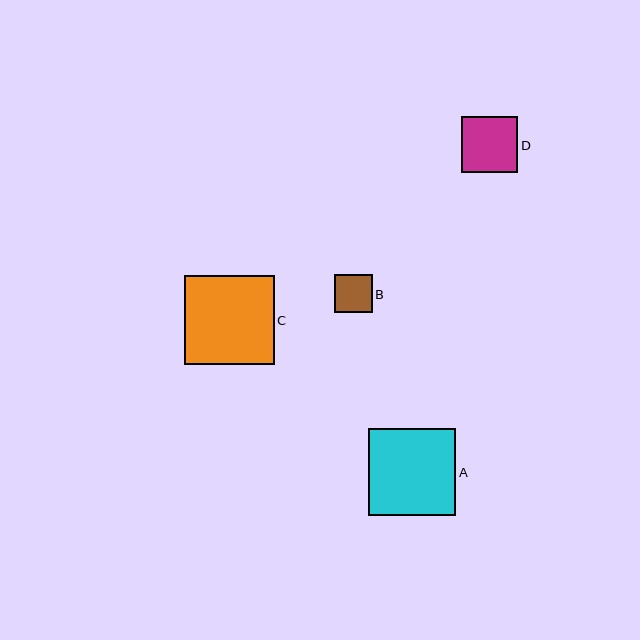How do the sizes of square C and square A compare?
Square C and square A are approximately the same size.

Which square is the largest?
Square C is the largest with a size of approximately 89 pixels.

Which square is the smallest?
Square B is the smallest with a size of approximately 38 pixels.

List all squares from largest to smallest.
From largest to smallest: C, A, D, B.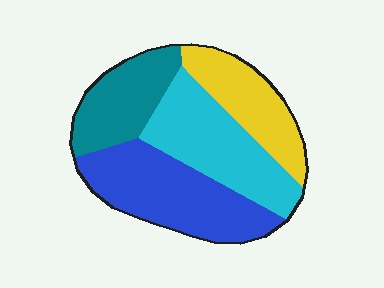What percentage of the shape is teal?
Teal takes up about one fifth (1/5) of the shape.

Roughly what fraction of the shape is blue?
Blue takes up about one third (1/3) of the shape.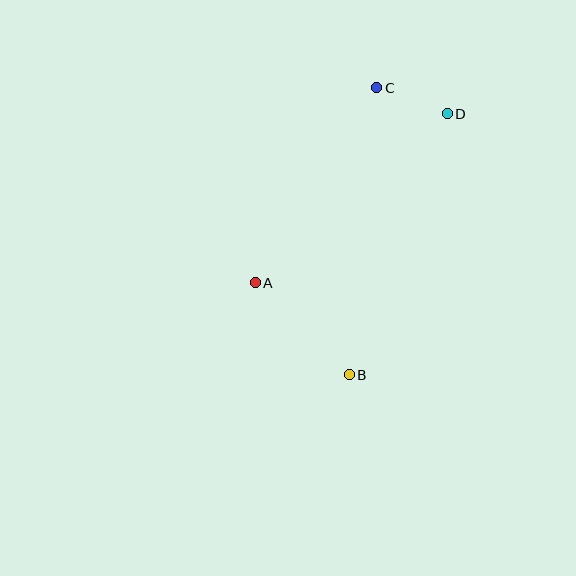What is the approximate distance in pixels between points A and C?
The distance between A and C is approximately 229 pixels.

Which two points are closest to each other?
Points C and D are closest to each other.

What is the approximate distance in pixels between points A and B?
The distance between A and B is approximately 132 pixels.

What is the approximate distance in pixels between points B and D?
The distance between B and D is approximately 278 pixels.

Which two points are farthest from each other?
Points B and C are farthest from each other.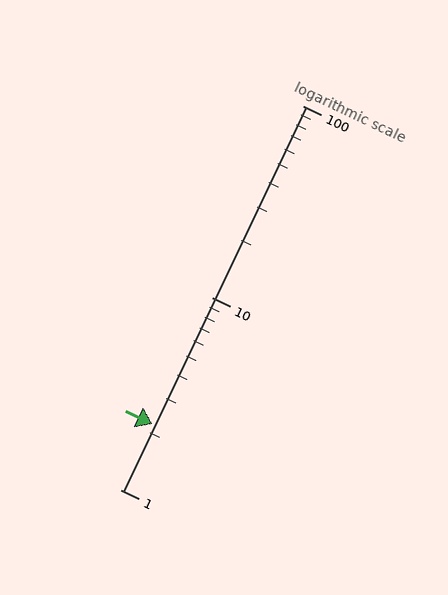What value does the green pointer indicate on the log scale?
The pointer indicates approximately 2.2.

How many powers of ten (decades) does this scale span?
The scale spans 2 decades, from 1 to 100.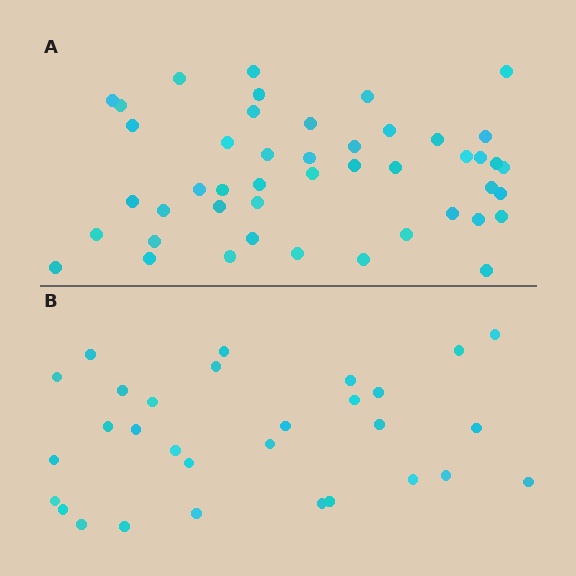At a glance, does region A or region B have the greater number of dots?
Region A (the top region) has more dots.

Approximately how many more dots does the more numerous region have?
Region A has approximately 15 more dots than region B.